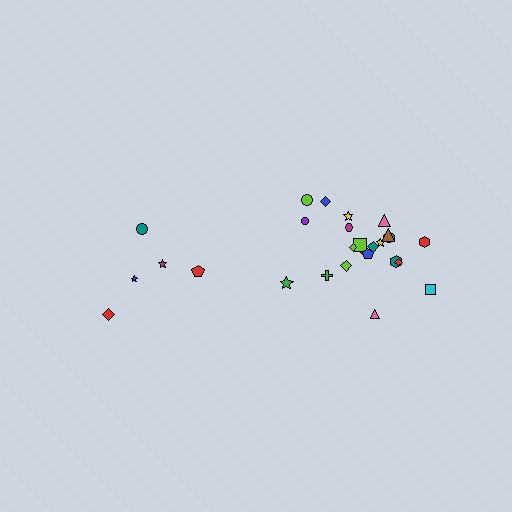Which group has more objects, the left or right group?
The right group.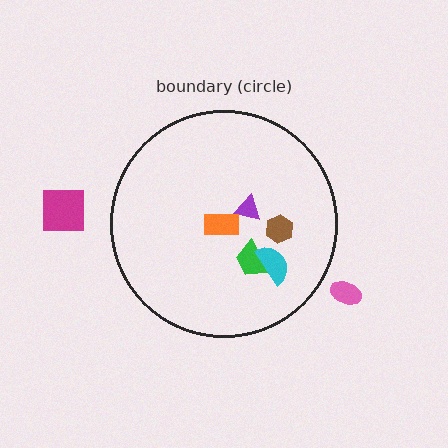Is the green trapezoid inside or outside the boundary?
Inside.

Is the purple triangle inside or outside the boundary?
Inside.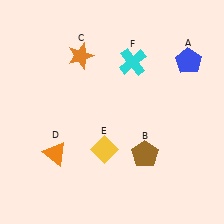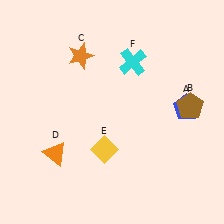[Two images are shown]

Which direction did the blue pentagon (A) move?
The blue pentagon (A) moved down.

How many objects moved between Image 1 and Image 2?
2 objects moved between the two images.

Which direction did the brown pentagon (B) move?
The brown pentagon (B) moved up.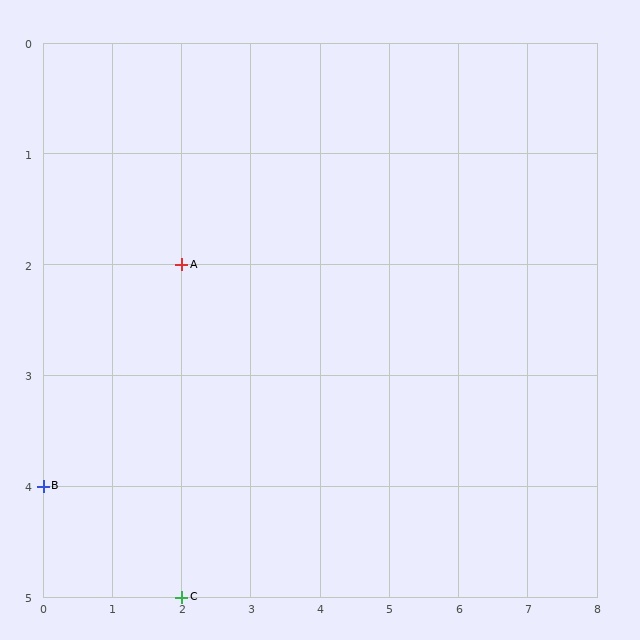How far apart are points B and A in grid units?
Points B and A are 2 columns and 2 rows apart (about 2.8 grid units diagonally).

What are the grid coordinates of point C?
Point C is at grid coordinates (2, 5).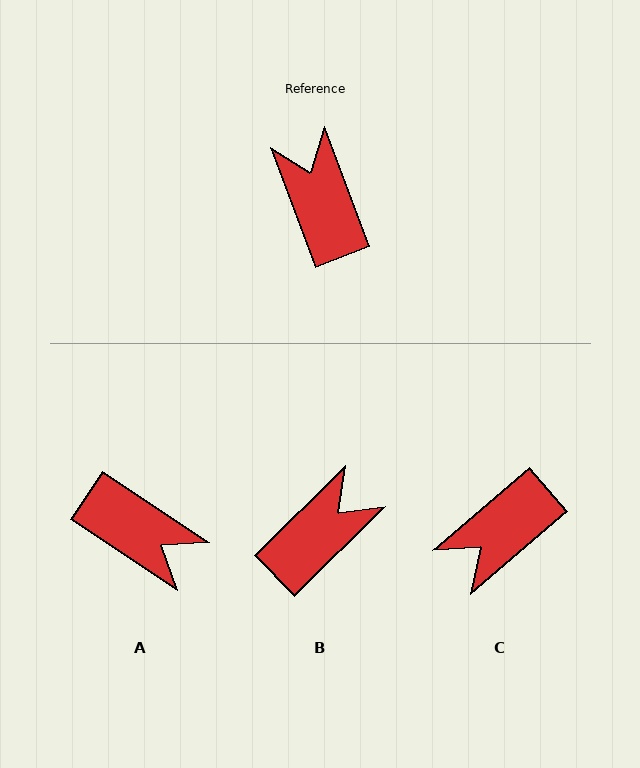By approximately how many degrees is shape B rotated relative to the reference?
Approximately 66 degrees clockwise.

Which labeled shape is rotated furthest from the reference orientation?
A, about 144 degrees away.